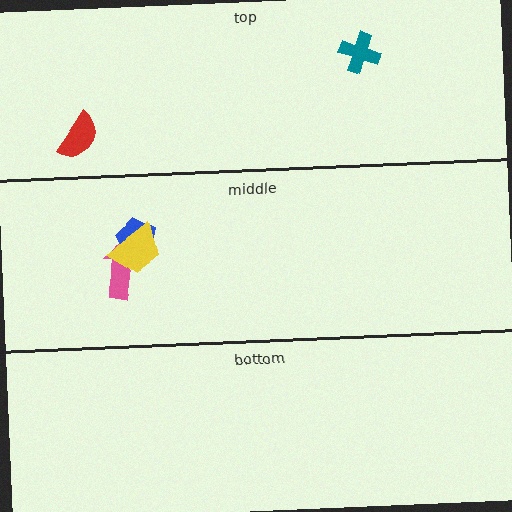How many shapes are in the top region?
2.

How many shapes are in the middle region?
3.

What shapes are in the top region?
The teal cross, the red semicircle.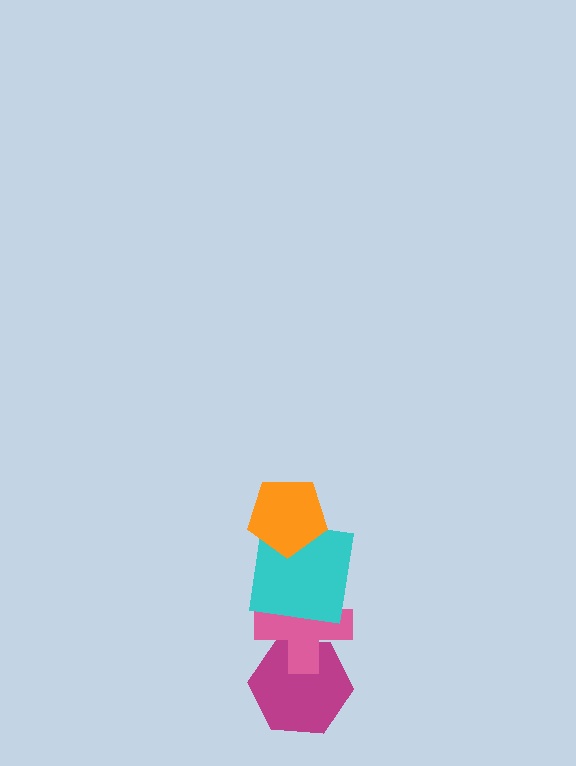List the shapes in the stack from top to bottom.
From top to bottom: the orange pentagon, the cyan square, the pink cross, the magenta hexagon.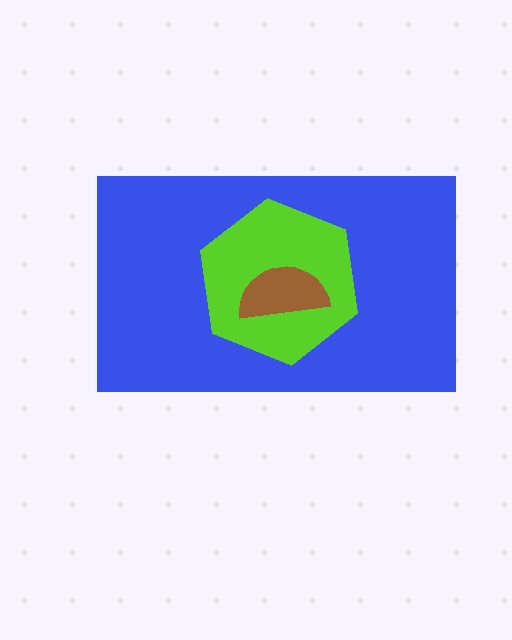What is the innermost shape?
The brown semicircle.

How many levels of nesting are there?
3.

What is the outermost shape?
The blue rectangle.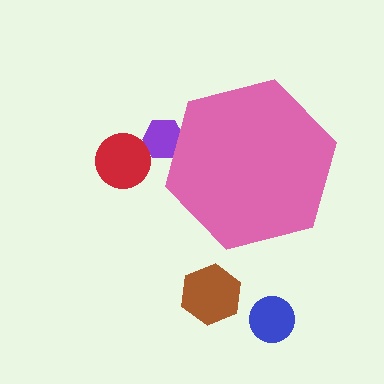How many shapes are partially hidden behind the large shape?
1 shape is partially hidden.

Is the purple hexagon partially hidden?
Yes, the purple hexagon is partially hidden behind the pink hexagon.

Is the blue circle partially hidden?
No, the blue circle is fully visible.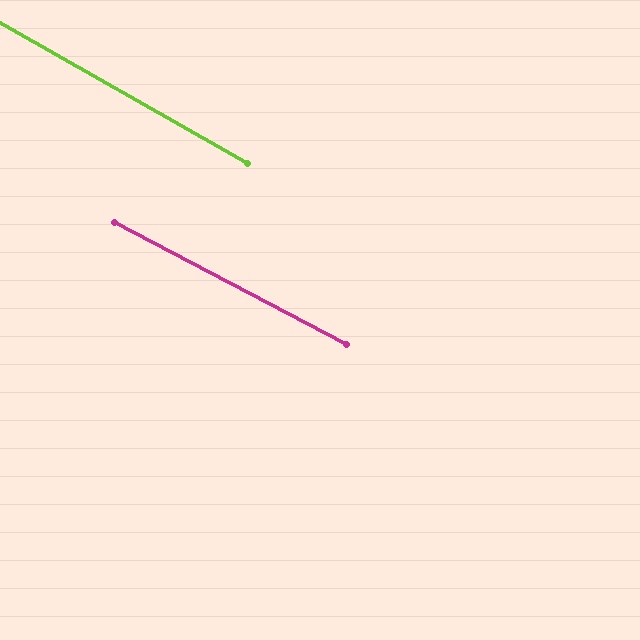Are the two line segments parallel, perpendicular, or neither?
Parallel — their directions differ by only 1.9°.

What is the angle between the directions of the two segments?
Approximately 2 degrees.